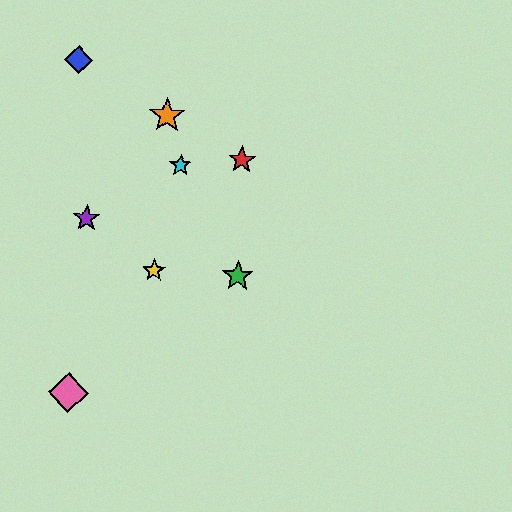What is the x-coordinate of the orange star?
The orange star is at x≈167.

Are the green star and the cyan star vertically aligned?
No, the green star is at x≈238 and the cyan star is at x≈181.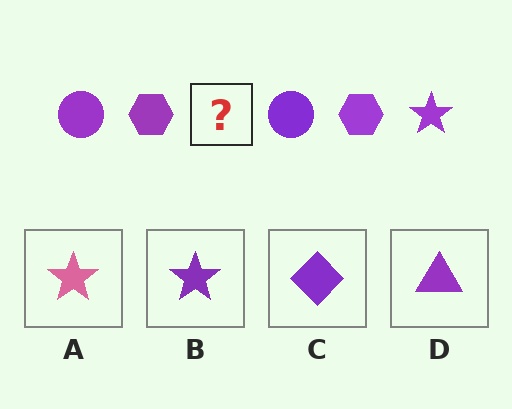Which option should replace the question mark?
Option B.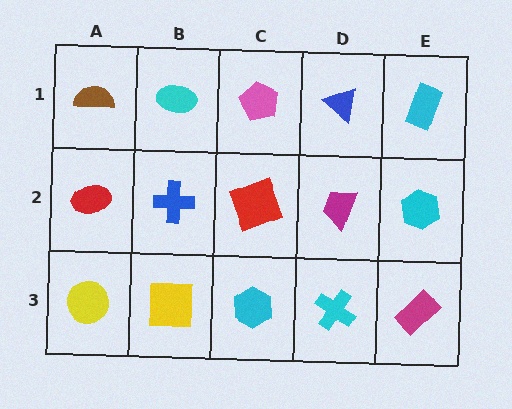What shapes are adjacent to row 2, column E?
A cyan rectangle (row 1, column E), a magenta rectangle (row 3, column E), a magenta trapezoid (row 2, column D).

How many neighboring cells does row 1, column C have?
3.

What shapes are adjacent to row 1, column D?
A magenta trapezoid (row 2, column D), a pink pentagon (row 1, column C), a cyan rectangle (row 1, column E).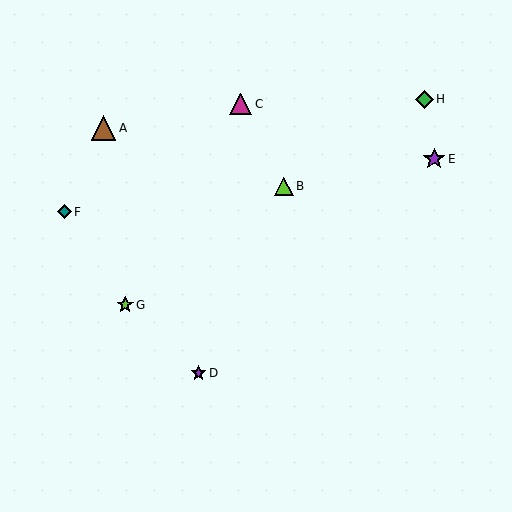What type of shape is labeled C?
Shape C is a magenta triangle.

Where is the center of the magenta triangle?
The center of the magenta triangle is at (241, 104).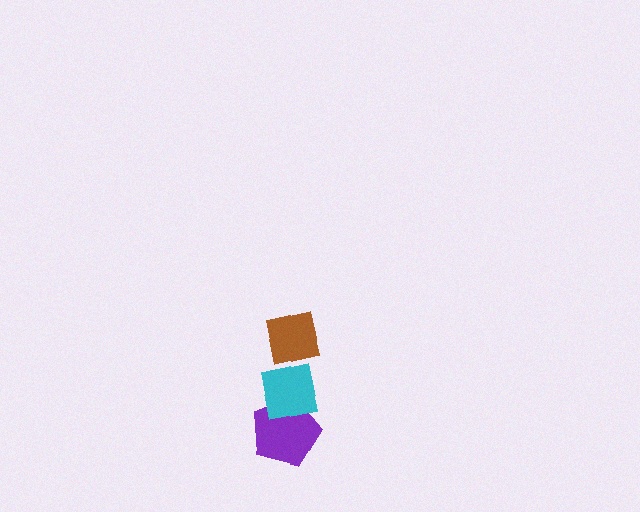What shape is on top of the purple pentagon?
The cyan square is on top of the purple pentagon.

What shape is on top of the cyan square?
The brown square is on top of the cyan square.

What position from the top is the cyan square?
The cyan square is 2nd from the top.